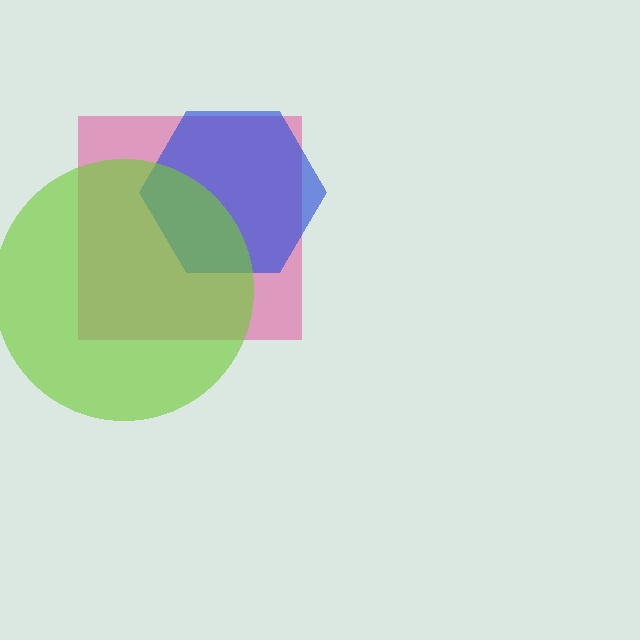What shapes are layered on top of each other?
The layered shapes are: a pink square, a blue hexagon, a lime circle.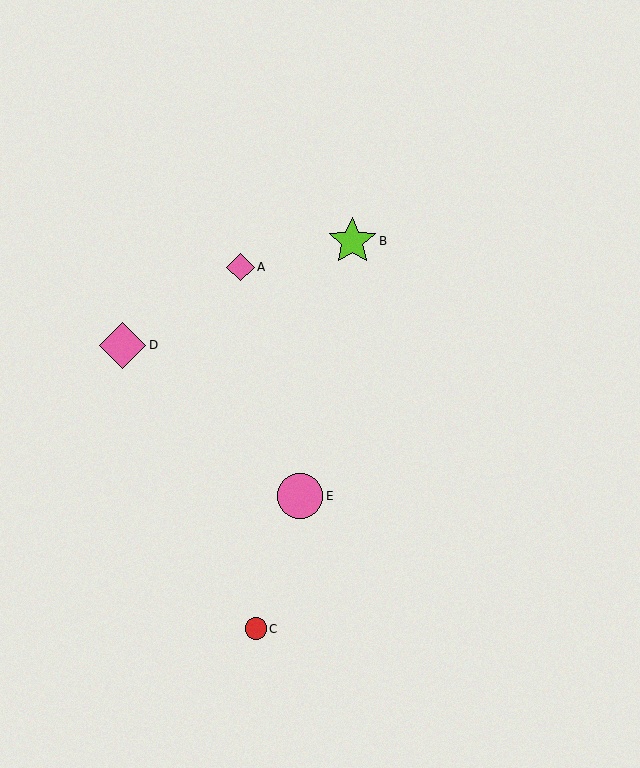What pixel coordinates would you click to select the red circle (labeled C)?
Click at (256, 629) to select the red circle C.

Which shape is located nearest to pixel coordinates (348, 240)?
The lime star (labeled B) at (352, 241) is nearest to that location.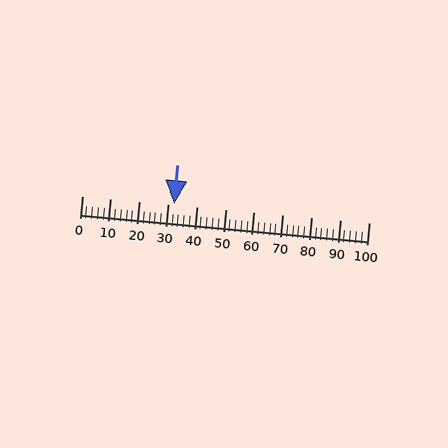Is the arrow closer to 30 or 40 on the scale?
The arrow is closer to 30.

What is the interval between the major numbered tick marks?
The major tick marks are spaced 10 units apart.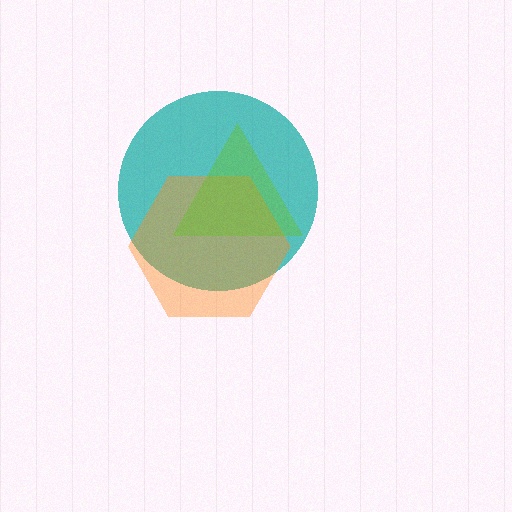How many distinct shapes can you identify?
There are 3 distinct shapes: a teal circle, an orange hexagon, a lime triangle.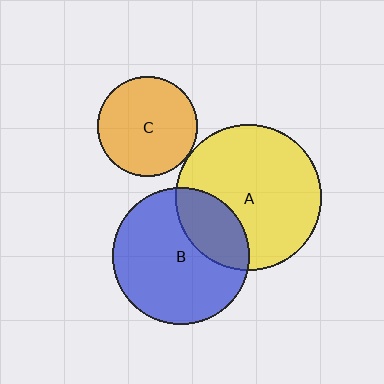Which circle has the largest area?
Circle A (yellow).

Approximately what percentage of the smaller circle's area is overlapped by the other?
Approximately 5%.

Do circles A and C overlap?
Yes.